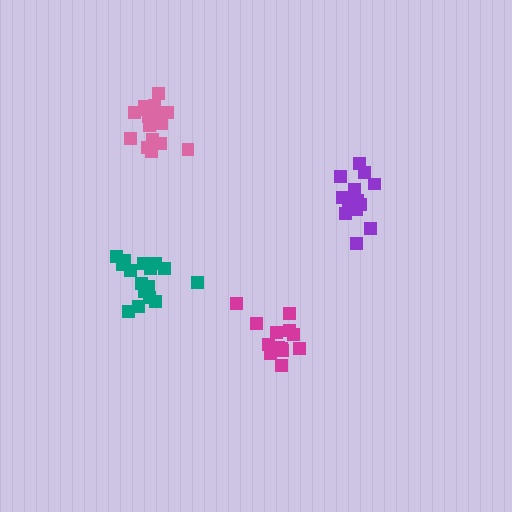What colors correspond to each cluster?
The clusters are colored: magenta, purple, teal, pink.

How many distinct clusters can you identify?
There are 4 distinct clusters.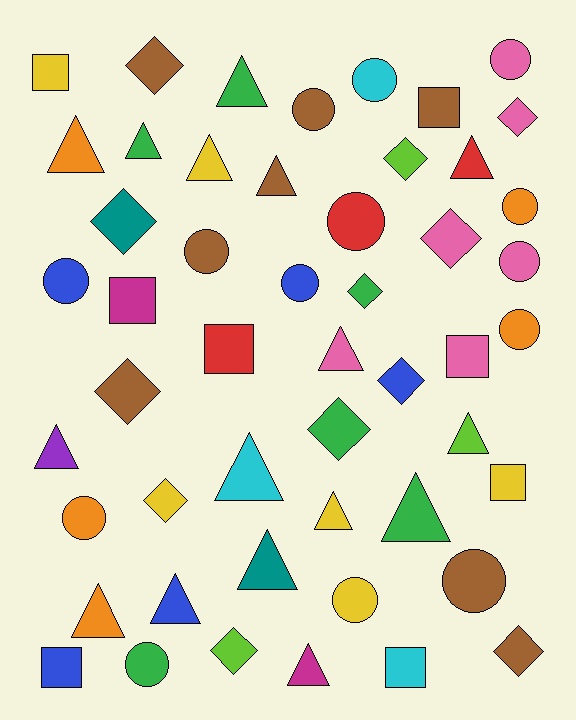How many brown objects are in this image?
There are 8 brown objects.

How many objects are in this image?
There are 50 objects.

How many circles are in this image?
There are 14 circles.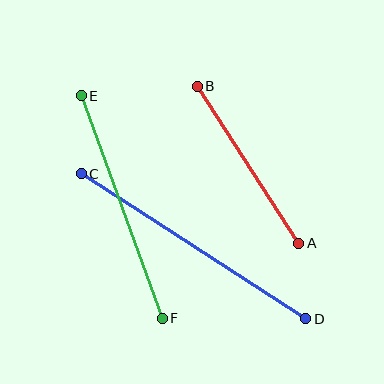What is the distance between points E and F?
The distance is approximately 237 pixels.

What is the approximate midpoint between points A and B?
The midpoint is at approximately (248, 165) pixels.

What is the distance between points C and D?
The distance is approximately 267 pixels.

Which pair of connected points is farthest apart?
Points C and D are farthest apart.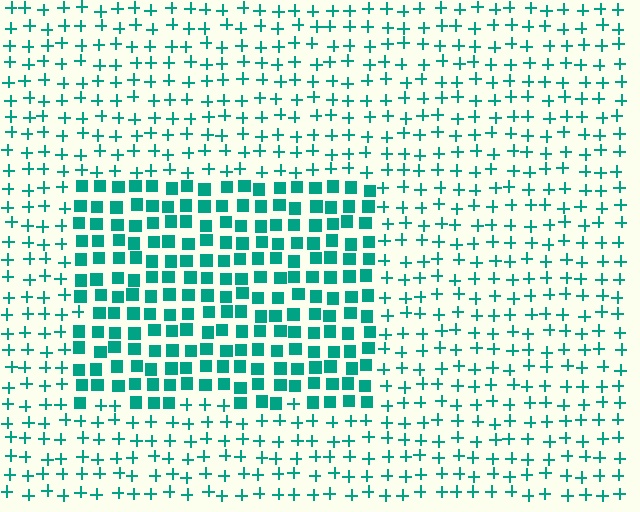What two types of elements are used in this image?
The image uses squares inside the rectangle region and plus signs outside it.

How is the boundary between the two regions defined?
The boundary is defined by a change in element shape: squares inside vs. plus signs outside. All elements share the same color and spacing.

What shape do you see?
I see a rectangle.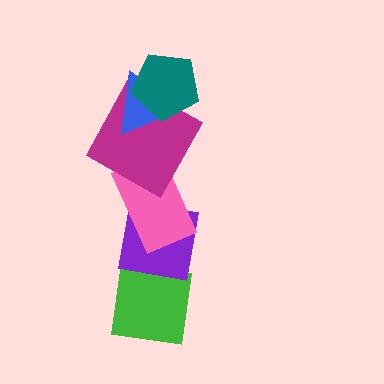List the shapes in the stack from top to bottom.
From top to bottom: the teal pentagon, the blue triangle, the magenta square, the pink rectangle, the purple square, the green square.